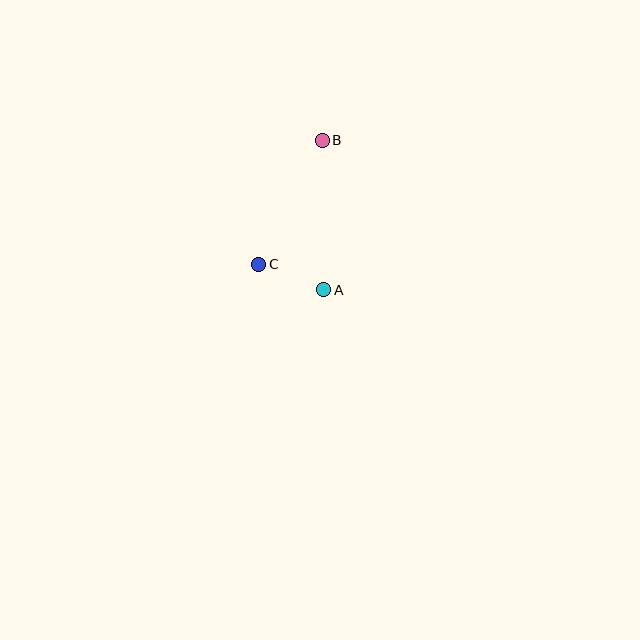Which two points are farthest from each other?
Points A and B are farthest from each other.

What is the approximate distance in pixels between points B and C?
The distance between B and C is approximately 139 pixels.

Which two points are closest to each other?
Points A and C are closest to each other.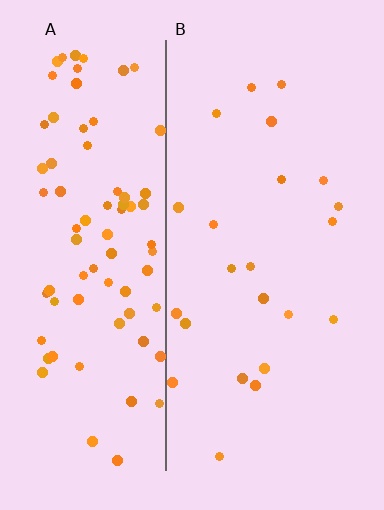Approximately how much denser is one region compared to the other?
Approximately 3.7× — region A over region B.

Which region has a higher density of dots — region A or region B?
A (the left).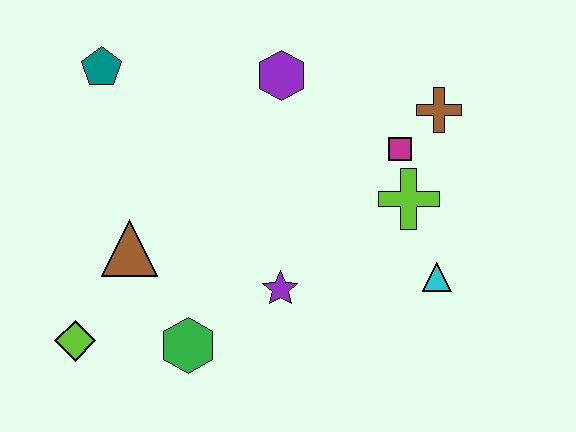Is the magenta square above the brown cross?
No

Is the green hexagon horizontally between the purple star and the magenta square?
No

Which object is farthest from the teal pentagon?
The cyan triangle is farthest from the teal pentagon.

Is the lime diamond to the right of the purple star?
No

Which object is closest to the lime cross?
The magenta square is closest to the lime cross.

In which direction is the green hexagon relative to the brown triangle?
The green hexagon is below the brown triangle.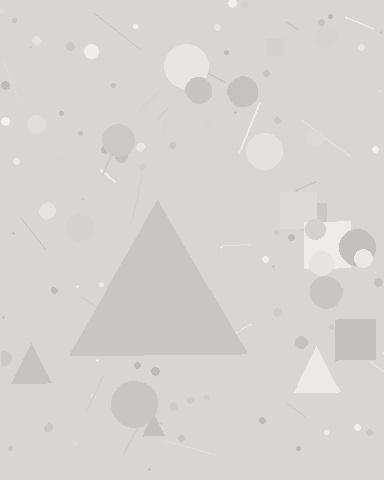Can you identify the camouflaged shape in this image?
The camouflaged shape is a triangle.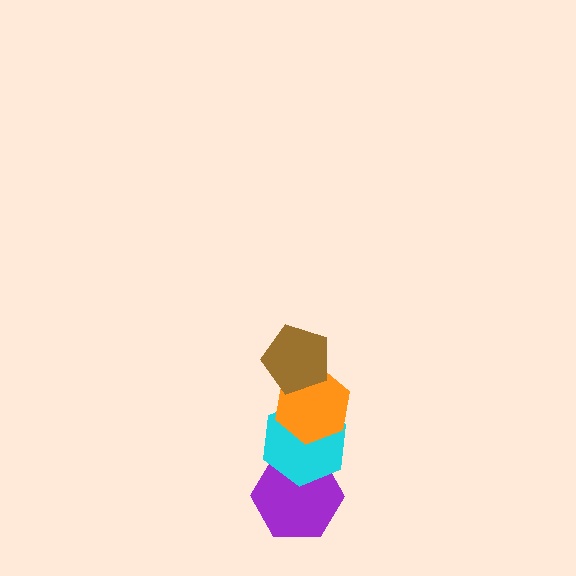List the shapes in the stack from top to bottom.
From top to bottom: the brown pentagon, the orange hexagon, the cyan hexagon, the purple hexagon.